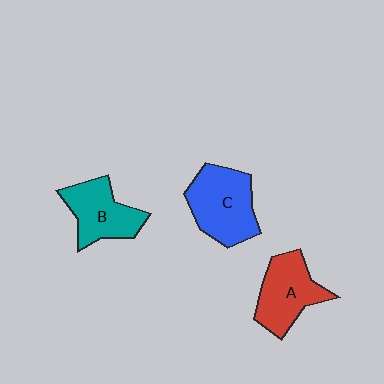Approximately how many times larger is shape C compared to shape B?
Approximately 1.2 times.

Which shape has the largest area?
Shape C (blue).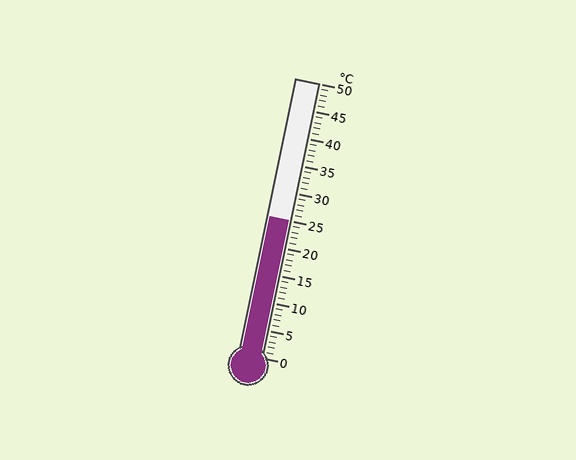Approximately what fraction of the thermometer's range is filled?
The thermometer is filled to approximately 50% of its range.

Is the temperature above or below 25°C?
The temperature is at 25°C.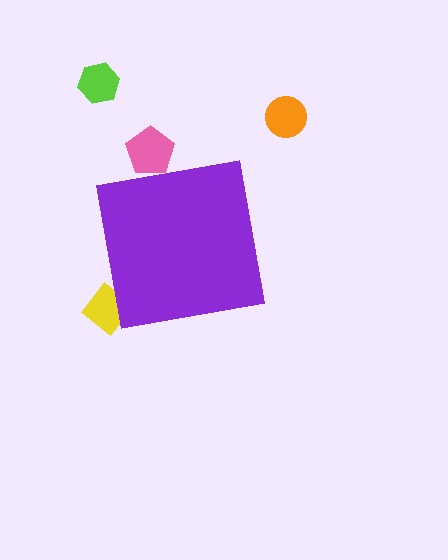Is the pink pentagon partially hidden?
Yes, the pink pentagon is partially hidden behind the purple square.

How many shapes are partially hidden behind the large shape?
2 shapes are partially hidden.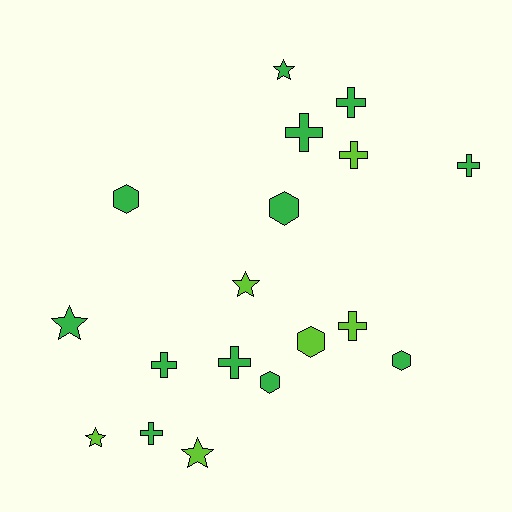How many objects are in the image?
There are 18 objects.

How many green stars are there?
There are 2 green stars.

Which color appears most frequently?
Green, with 12 objects.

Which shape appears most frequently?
Cross, with 8 objects.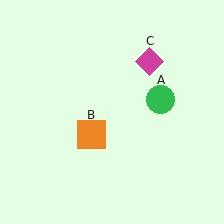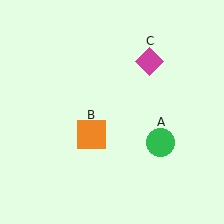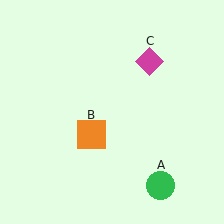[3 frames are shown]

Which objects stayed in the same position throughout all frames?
Orange square (object B) and magenta diamond (object C) remained stationary.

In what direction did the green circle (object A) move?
The green circle (object A) moved down.